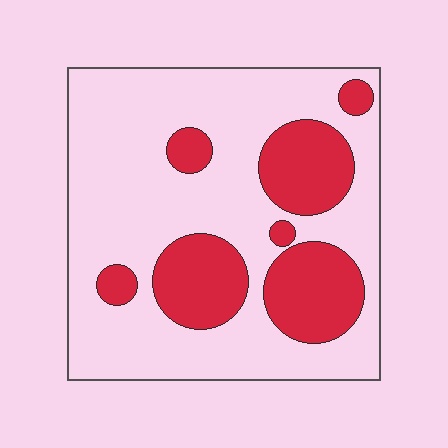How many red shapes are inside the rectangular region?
7.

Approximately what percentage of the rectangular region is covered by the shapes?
Approximately 30%.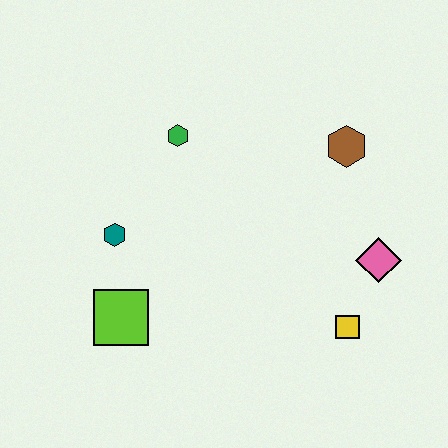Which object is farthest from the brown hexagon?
The lime square is farthest from the brown hexagon.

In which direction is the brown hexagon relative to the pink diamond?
The brown hexagon is above the pink diamond.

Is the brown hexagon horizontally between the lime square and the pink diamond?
Yes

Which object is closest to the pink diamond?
The yellow square is closest to the pink diamond.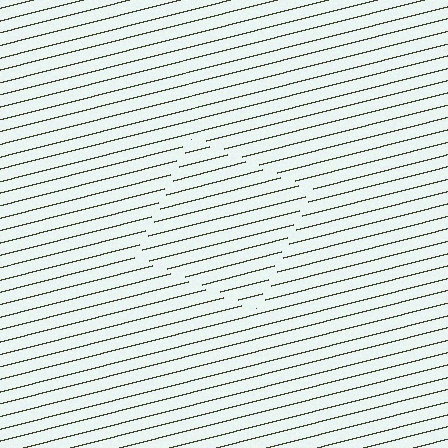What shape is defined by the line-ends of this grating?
An illusory square. The interior of the shape contains the same grating, shifted by half a period — the contour is defined by the phase discontinuity where line-ends from the inner and outer gratings abut.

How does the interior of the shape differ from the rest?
The interior of the shape contains the same grating, shifted by half a period — the contour is defined by the phase discontinuity where line-ends from the inner and outer gratings abut.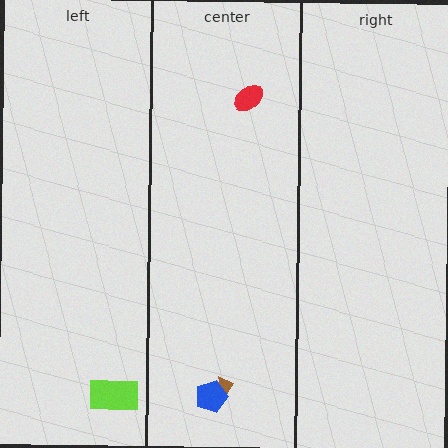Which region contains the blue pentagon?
The center region.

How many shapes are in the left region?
1.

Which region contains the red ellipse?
The center region.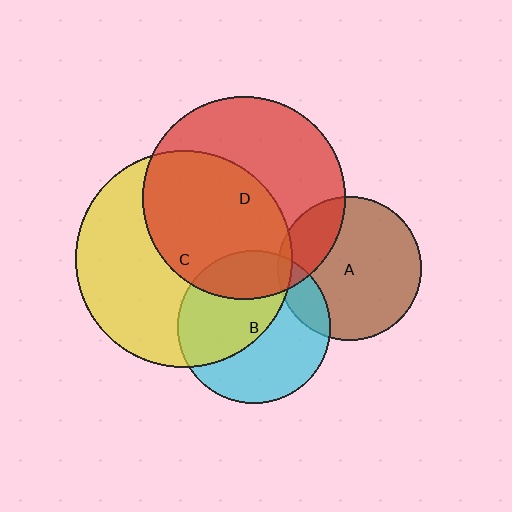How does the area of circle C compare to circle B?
Approximately 2.0 times.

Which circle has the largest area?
Circle C (yellow).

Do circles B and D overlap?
Yes.